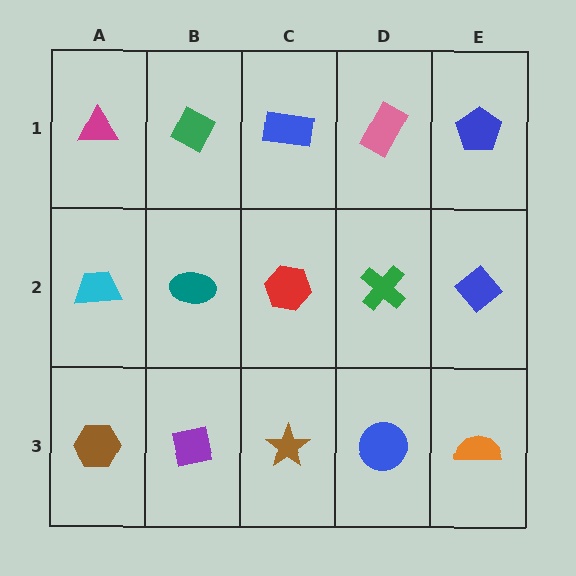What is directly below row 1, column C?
A red hexagon.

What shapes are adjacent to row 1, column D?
A green cross (row 2, column D), a blue rectangle (row 1, column C), a blue pentagon (row 1, column E).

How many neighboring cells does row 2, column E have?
3.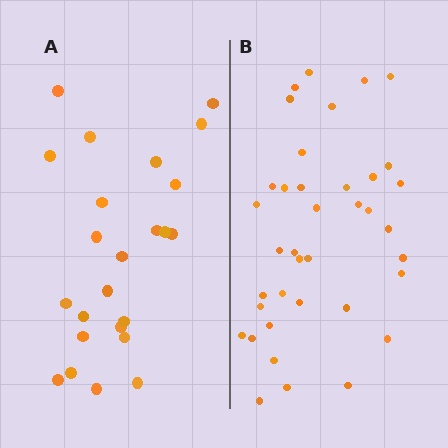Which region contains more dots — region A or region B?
Region B (the right region) has more dots.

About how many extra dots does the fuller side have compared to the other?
Region B has approximately 15 more dots than region A.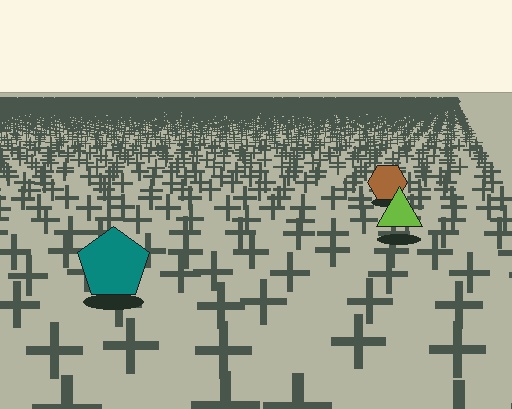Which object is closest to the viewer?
The teal pentagon is closest. The texture marks near it are larger and more spread out.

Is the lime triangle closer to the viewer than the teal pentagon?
No. The teal pentagon is closer — you can tell from the texture gradient: the ground texture is coarser near it.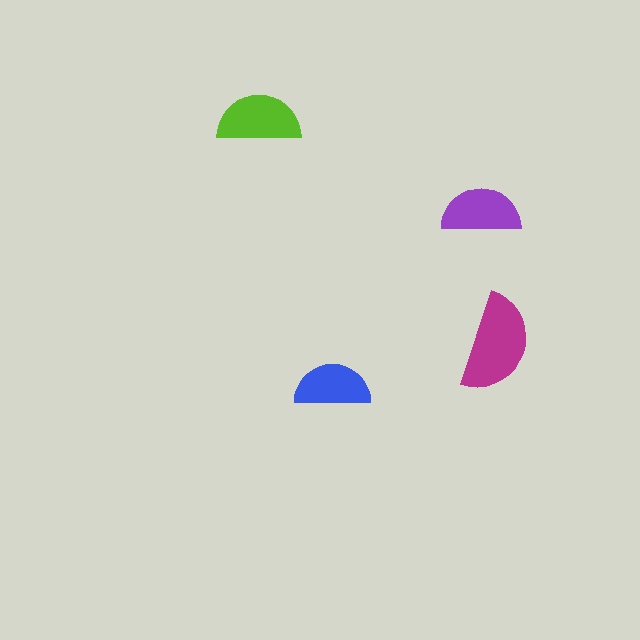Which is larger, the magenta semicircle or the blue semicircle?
The magenta one.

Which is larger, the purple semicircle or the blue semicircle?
The purple one.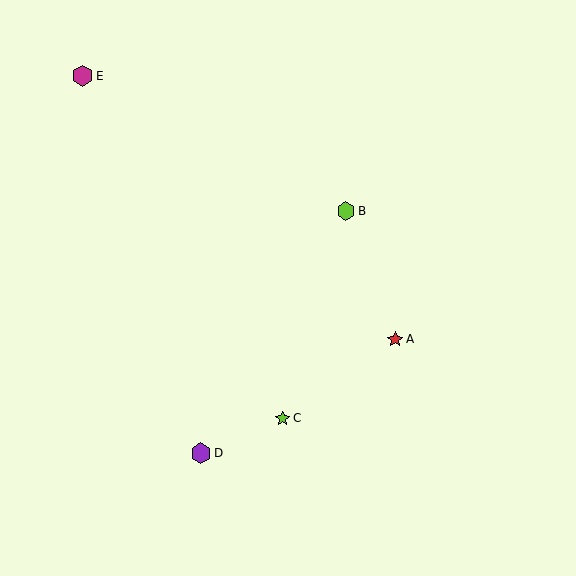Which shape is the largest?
The magenta hexagon (labeled E) is the largest.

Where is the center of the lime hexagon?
The center of the lime hexagon is at (346, 211).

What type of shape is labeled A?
Shape A is a red star.